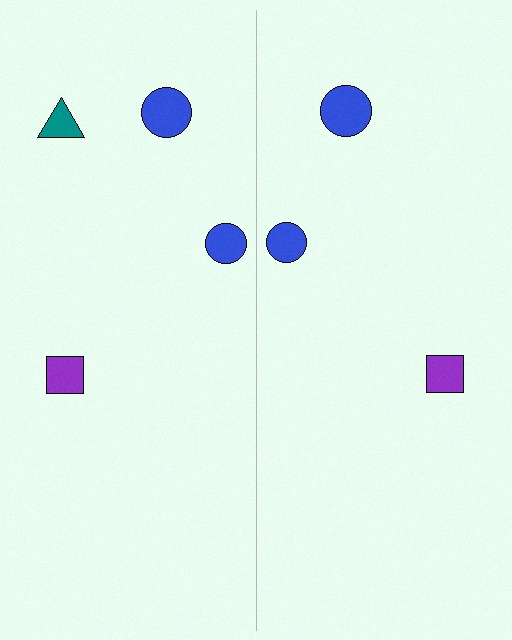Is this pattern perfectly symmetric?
No, the pattern is not perfectly symmetric. A teal triangle is missing from the right side.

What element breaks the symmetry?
A teal triangle is missing from the right side.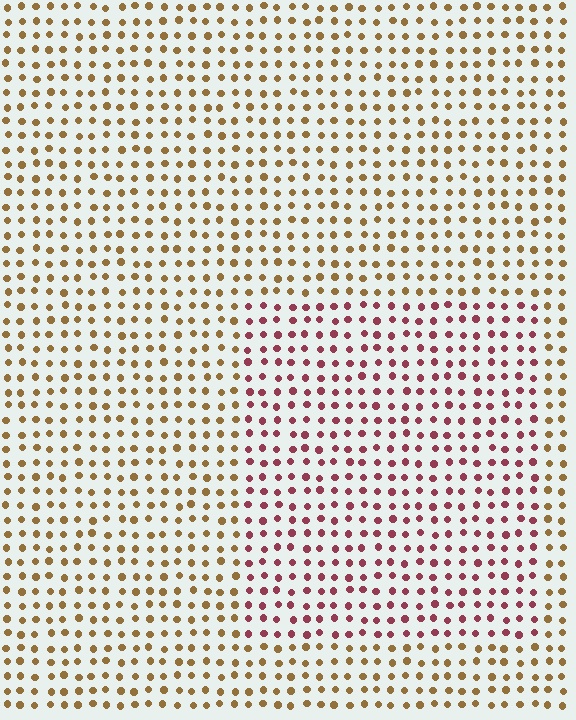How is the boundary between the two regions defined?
The boundary is defined purely by a slight shift in hue (about 52 degrees). Spacing, size, and orientation are identical on both sides.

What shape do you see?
I see a rectangle.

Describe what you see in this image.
The image is filled with small brown elements in a uniform arrangement. A rectangle-shaped region is visible where the elements are tinted to a slightly different hue, forming a subtle color boundary.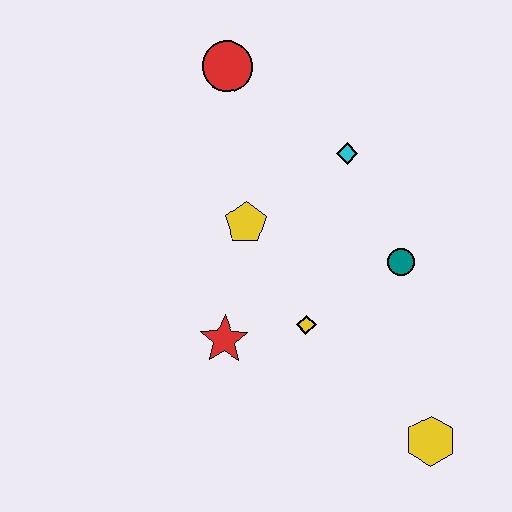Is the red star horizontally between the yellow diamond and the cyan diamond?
No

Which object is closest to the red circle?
The cyan diamond is closest to the red circle.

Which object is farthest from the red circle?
The yellow hexagon is farthest from the red circle.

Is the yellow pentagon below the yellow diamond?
No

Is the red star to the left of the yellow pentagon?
Yes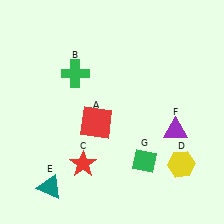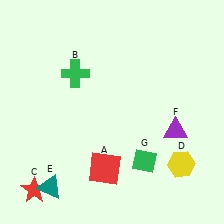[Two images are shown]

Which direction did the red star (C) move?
The red star (C) moved left.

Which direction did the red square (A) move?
The red square (A) moved down.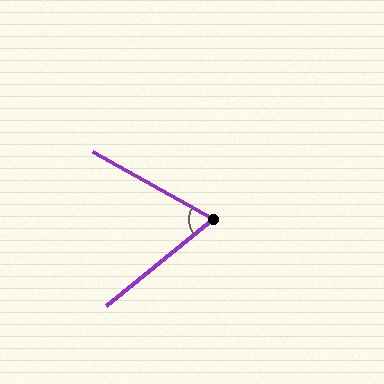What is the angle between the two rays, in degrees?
Approximately 68 degrees.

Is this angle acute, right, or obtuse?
It is acute.